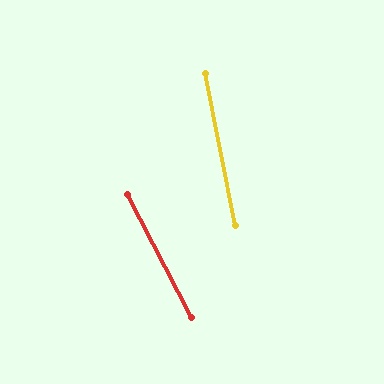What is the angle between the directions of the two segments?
Approximately 16 degrees.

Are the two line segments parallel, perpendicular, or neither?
Neither parallel nor perpendicular — they differ by about 16°.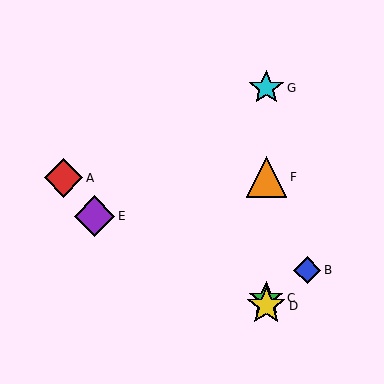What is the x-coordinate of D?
Object D is at x≈266.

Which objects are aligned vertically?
Objects C, D, F, G are aligned vertically.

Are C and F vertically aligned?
Yes, both are at x≈266.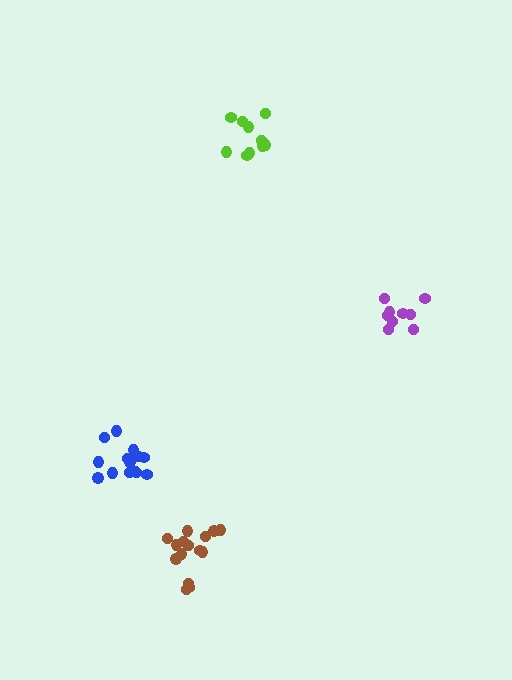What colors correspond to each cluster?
The clusters are colored: blue, brown, purple, lime.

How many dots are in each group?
Group 1: 14 dots, Group 2: 15 dots, Group 3: 9 dots, Group 4: 10 dots (48 total).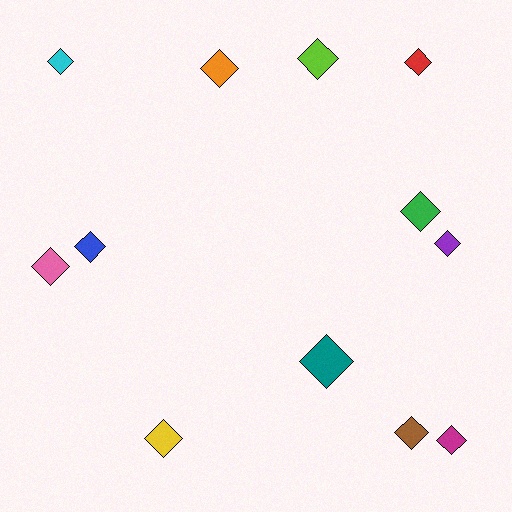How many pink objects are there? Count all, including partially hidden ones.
There is 1 pink object.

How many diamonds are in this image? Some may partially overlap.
There are 12 diamonds.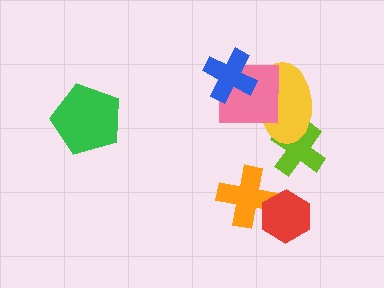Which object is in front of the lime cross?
The yellow ellipse is in front of the lime cross.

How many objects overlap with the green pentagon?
0 objects overlap with the green pentagon.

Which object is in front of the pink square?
The blue cross is in front of the pink square.